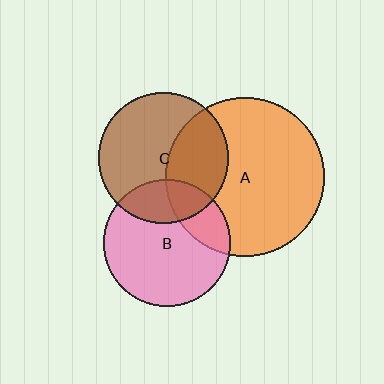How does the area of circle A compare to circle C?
Approximately 1.5 times.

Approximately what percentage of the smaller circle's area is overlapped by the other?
Approximately 20%.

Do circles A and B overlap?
Yes.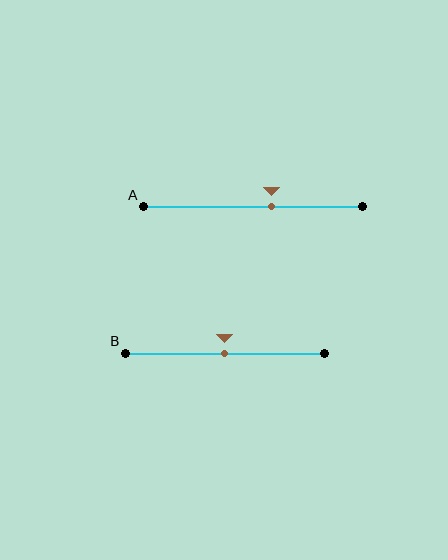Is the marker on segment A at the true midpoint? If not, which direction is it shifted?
No, the marker on segment A is shifted to the right by about 8% of the segment length.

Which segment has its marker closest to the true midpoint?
Segment B has its marker closest to the true midpoint.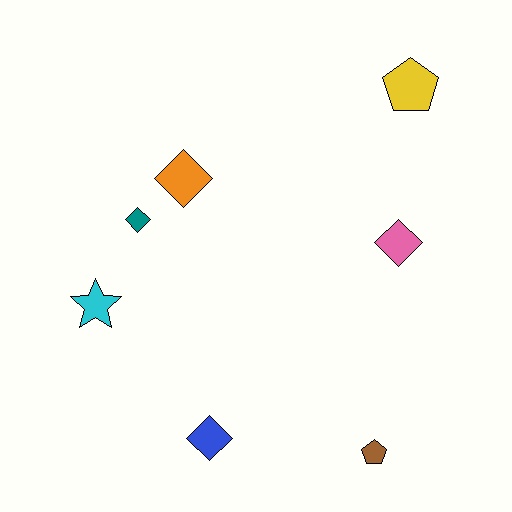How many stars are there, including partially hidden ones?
There is 1 star.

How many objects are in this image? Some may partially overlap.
There are 7 objects.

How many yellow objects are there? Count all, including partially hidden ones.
There is 1 yellow object.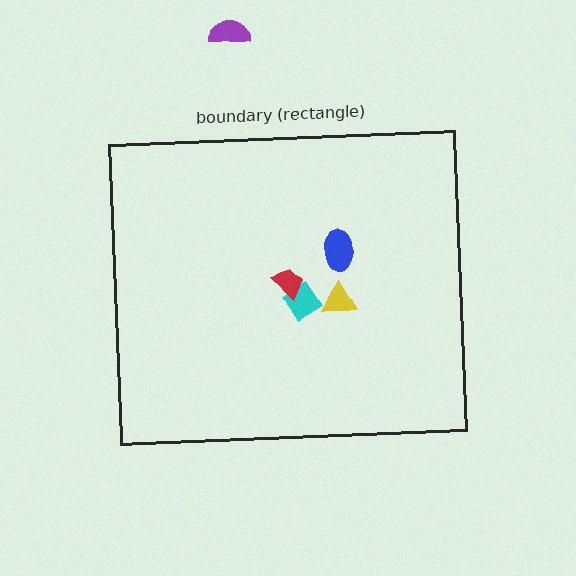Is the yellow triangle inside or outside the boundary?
Inside.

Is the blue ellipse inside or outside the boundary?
Inside.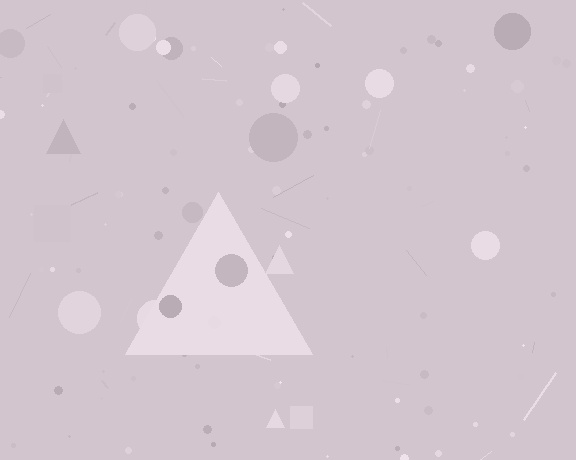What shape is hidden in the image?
A triangle is hidden in the image.